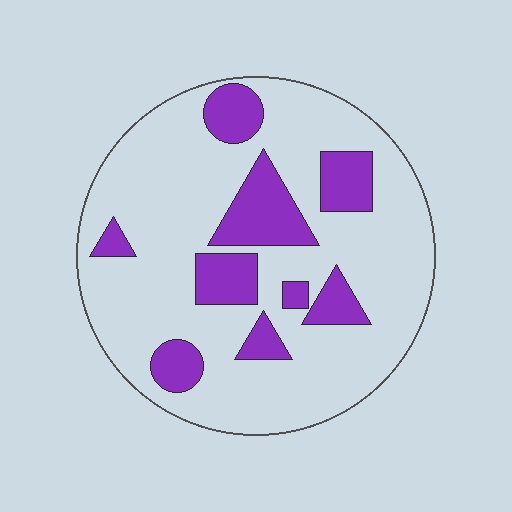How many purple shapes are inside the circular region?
9.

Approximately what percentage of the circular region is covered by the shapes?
Approximately 20%.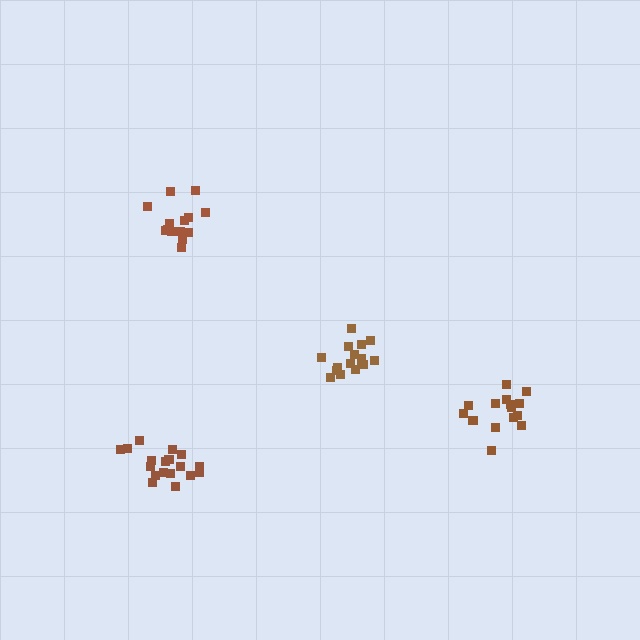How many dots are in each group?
Group 1: 17 dots, Group 2: 19 dots, Group 3: 14 dots, Group 4: 15 dots (65 total).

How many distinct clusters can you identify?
There are 4 distinct clusters.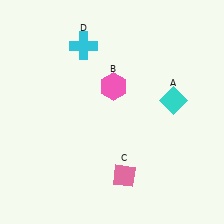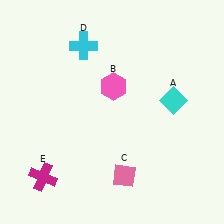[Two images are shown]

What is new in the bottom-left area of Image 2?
A magenta cross (E) was added in the bottom-left area of Image 2.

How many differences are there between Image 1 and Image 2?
There is 1 difference between the two images.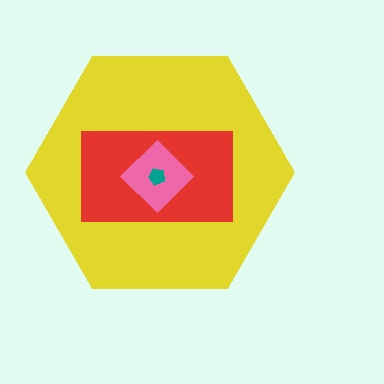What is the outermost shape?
The yellow hexagon.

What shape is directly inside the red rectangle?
The pink diamond.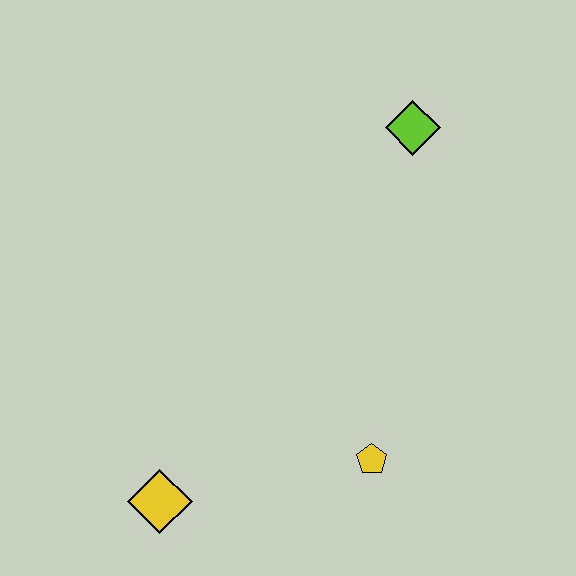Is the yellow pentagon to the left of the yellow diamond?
No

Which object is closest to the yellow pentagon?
The yellow diamond is closest to the yellow pentagon.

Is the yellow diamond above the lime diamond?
No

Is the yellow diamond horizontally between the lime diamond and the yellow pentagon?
No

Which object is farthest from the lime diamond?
The yellow diamond is farthest from the lime diamond.